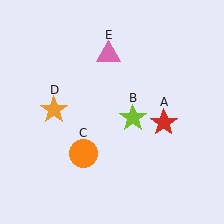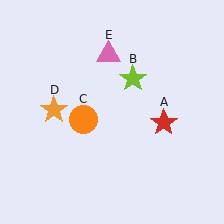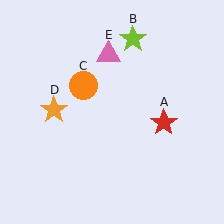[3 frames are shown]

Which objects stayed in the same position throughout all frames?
Red star (object A) and orange star (object D) and pink triangle (object E) remained stationary.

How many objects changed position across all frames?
2 objects changed position: lime star (object B), orange circle (object C).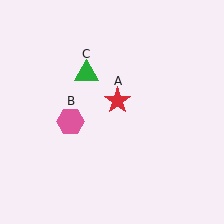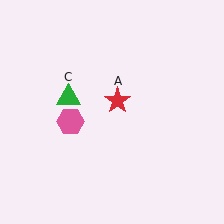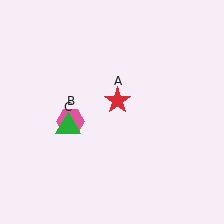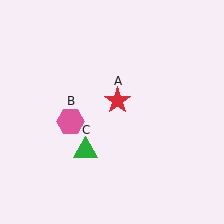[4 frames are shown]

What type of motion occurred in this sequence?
The green triangle (object C) rotated counterclockwise around the center of the scene.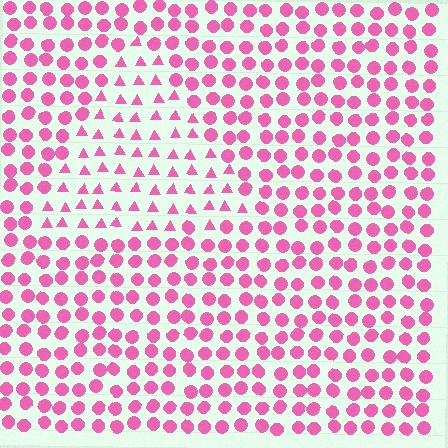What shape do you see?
I see a triangle.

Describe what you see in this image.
The image is filled with small pink elements arranged in a uniform grid. A triangle-shaped region contains triangles, while the surrounding area contains circles. The boundary is defined purely by the change in element shape.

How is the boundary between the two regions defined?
The boundary is defined by a change in element shape: triangles inside vs. circles outside. All elements share the same color and spacing.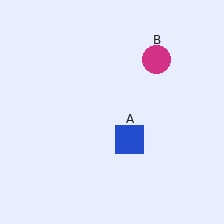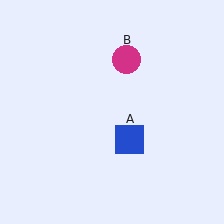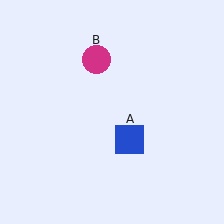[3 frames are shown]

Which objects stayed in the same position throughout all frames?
Blue square (object A) remained stationary.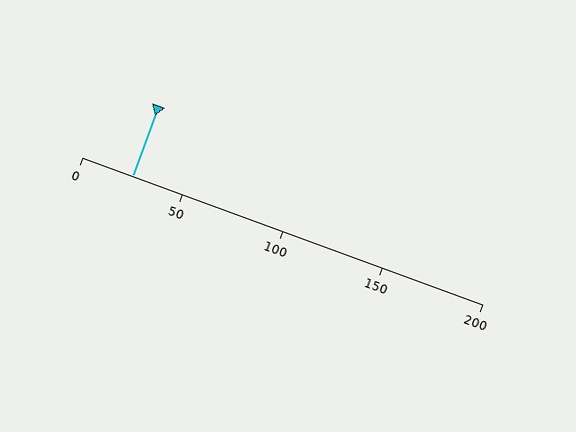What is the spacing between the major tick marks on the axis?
The major ticks are spaced 50 apart.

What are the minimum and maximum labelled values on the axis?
The axis runs from 0 to 200.